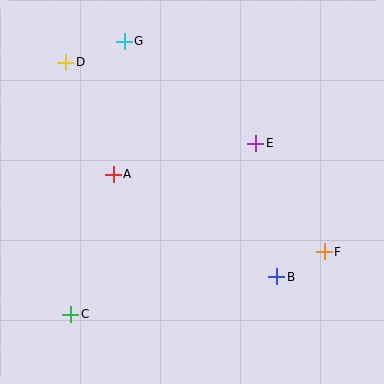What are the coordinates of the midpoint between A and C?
The midpoint between A and C is at (92, 244).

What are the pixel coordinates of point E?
Point E is at (256, 143).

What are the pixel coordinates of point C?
Point C is at (71, 314).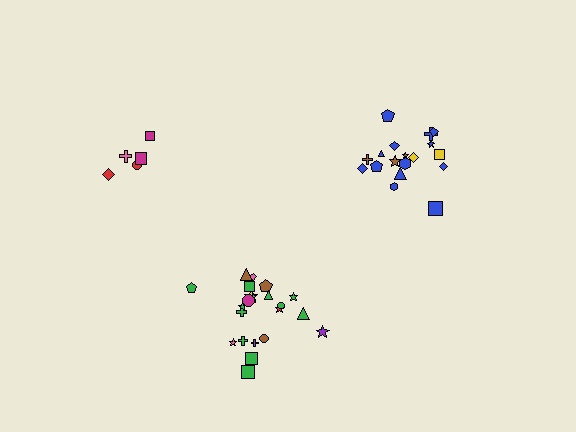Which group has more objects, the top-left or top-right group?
The top-right group.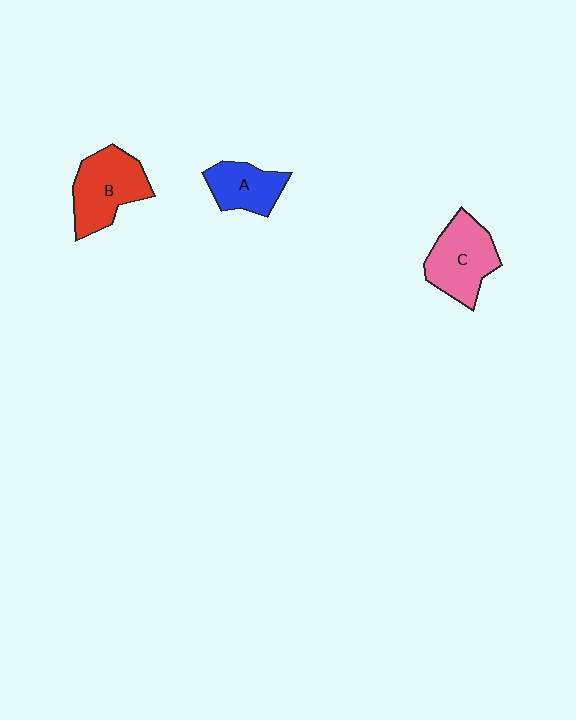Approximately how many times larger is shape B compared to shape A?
Approximately 1.5 times.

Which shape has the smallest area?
Shape A (blue).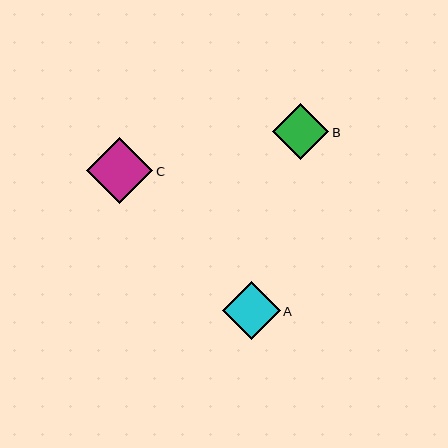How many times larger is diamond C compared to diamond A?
Diamond C is approximately 1.1 times the size of diamond A.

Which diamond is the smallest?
Diamond B is the smallest with a size of approximately 56 pixels.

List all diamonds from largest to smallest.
From largest to smallest: C, A, B.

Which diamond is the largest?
Diamond C is the largest with a size of approximately 66 pixels.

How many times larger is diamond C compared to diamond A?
Diamond C is approximately 1.1 times the size of diamond A.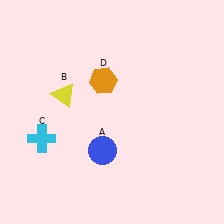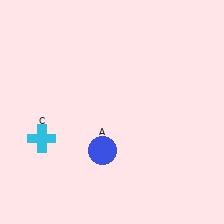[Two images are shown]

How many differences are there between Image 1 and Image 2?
There are 2 differences between the two images.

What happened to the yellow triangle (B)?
The yellow triangle (B) was removed in Image 2. It was in the top-left area of Image 1.